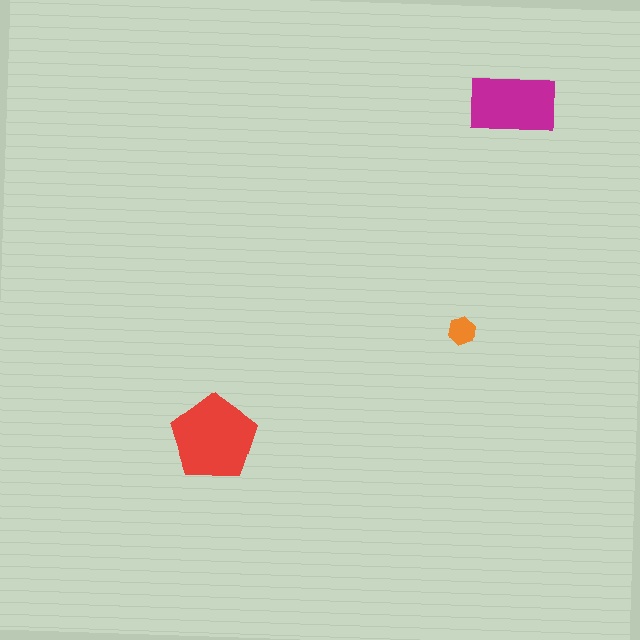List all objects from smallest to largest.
The orange hexagon, the magenta rectangle, the red pentagon.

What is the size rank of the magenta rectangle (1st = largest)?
2nd.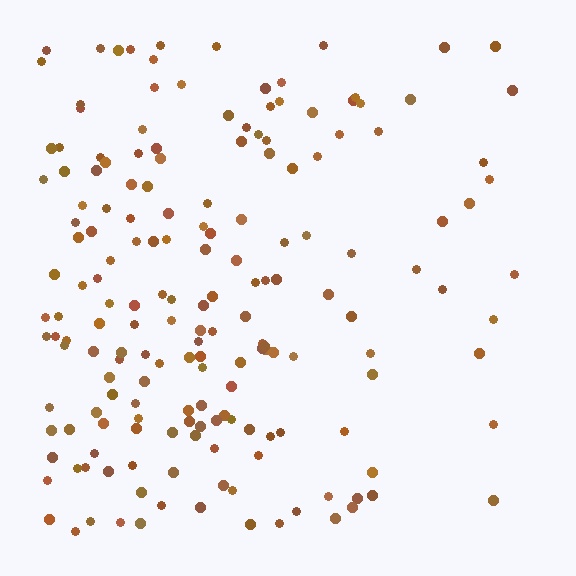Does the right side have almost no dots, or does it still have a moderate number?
Still a moderate number, just noticeably fewer than the left.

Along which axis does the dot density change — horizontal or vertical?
Horizontal.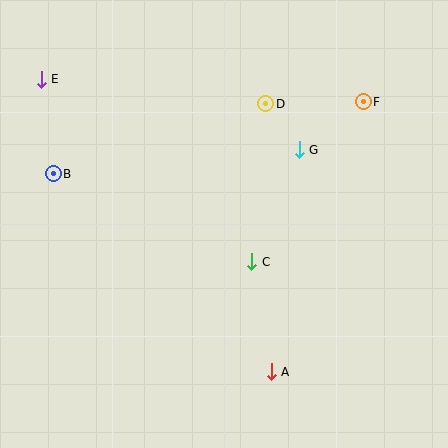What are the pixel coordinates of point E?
Point E is at (41, 79).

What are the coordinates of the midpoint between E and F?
The midpoint between E and F is at (202, 91).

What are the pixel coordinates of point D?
Point D is at (266, 104).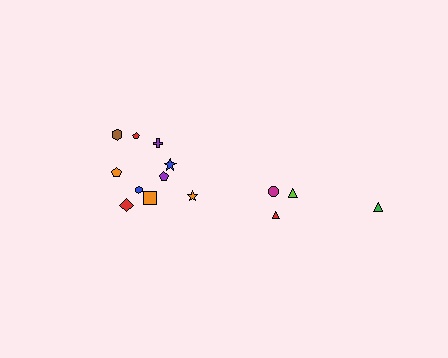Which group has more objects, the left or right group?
The left group.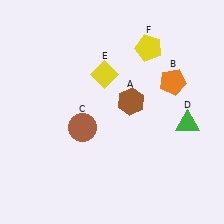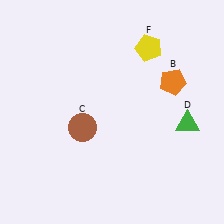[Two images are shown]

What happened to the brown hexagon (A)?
The brown hexagon (A) was removed in Image 2. It was in the top-right area of Image 1.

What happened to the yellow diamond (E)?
The yellow diamond (E) was removed in Image 2. It was in the top-left area of Image 1.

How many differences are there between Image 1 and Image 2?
There are 2 differences between the two images.